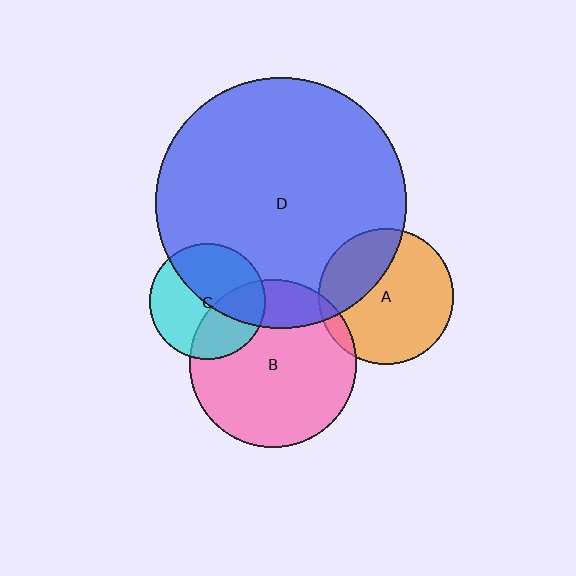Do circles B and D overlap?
Yes.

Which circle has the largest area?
Circle D (blue).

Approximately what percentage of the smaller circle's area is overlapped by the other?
Approximately 20%.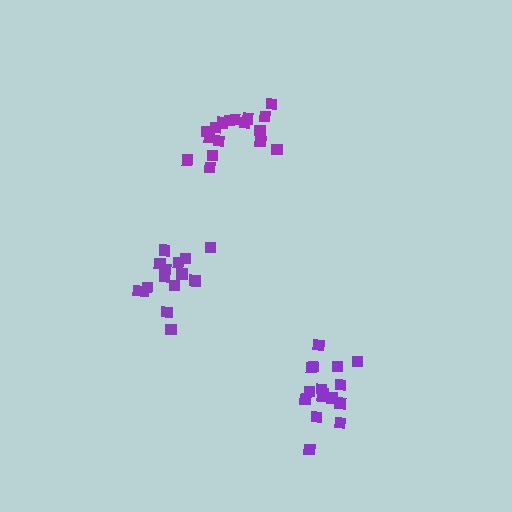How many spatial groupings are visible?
There are 3 spatial groupings.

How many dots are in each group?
Group 1: 15 dots, Group 2: 17 dots, Group 3: 18 dots (50 total).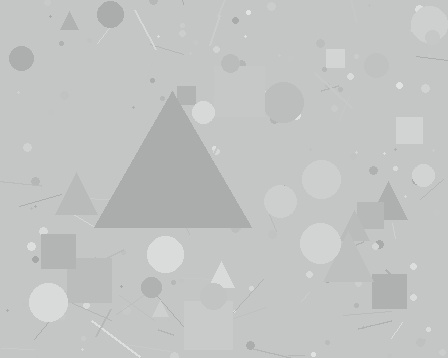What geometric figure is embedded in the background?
A triangle is embedded in the background.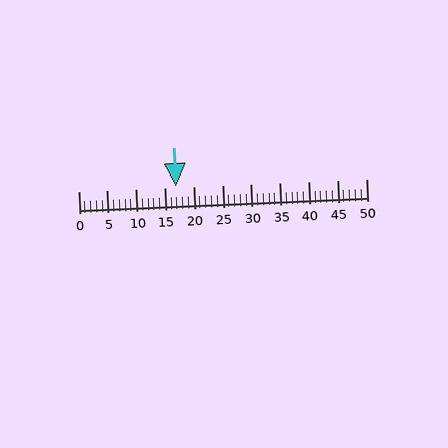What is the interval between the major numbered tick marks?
The major tick marks are spaced 5 units apart.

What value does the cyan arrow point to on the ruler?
The cyan arrow points to approximately 17.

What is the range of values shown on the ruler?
The ruler shows values from 0 to 50.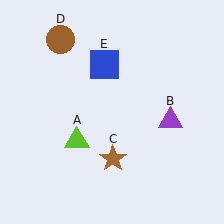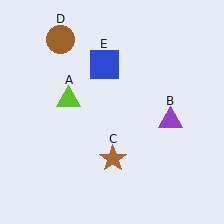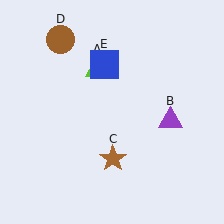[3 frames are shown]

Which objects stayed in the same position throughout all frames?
Purple triangle (object B) and brown star (object C) and brown circle (object D) and blue square (object E) remained stationary.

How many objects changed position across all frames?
1 object changed position: lime triangle (object A).